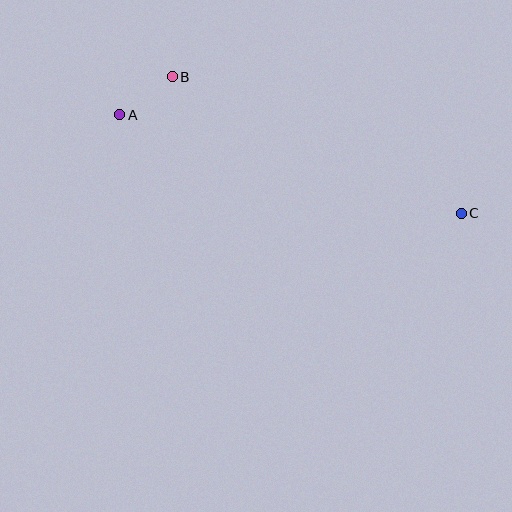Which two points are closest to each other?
Points A and B are closest to each other.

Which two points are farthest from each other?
Points A and C are farthest from each other.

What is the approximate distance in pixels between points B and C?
The distance between B and C is approximately 320 pixels.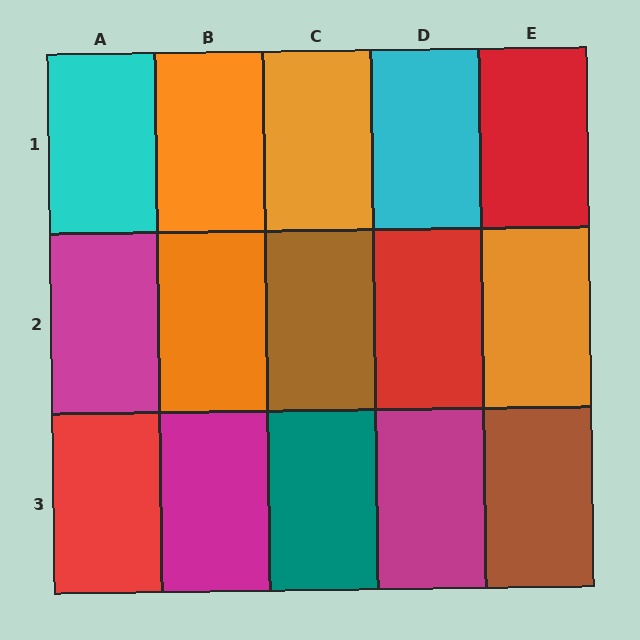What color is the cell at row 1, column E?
Red.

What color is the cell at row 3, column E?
Brown.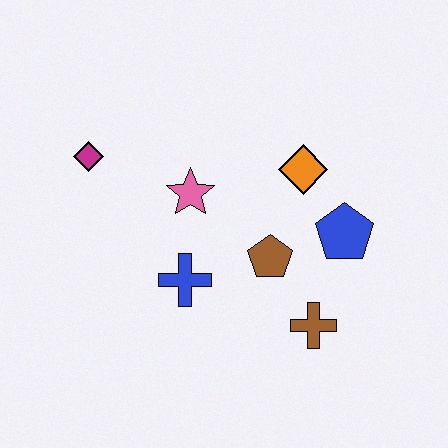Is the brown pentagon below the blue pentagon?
Yes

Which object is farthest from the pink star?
The brown cross is farthest from the pink star.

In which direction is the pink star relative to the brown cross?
The pink star is above the brown cross.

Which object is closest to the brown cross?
The brown pentagon is closest to the brown cross.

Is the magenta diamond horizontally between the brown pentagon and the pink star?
No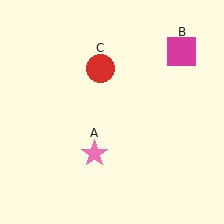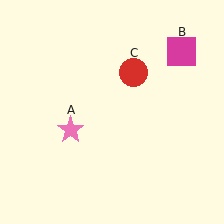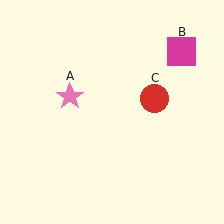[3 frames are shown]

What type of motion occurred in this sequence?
The pink star (object A), red circle (object C) rotated clockwise around the center of the scene.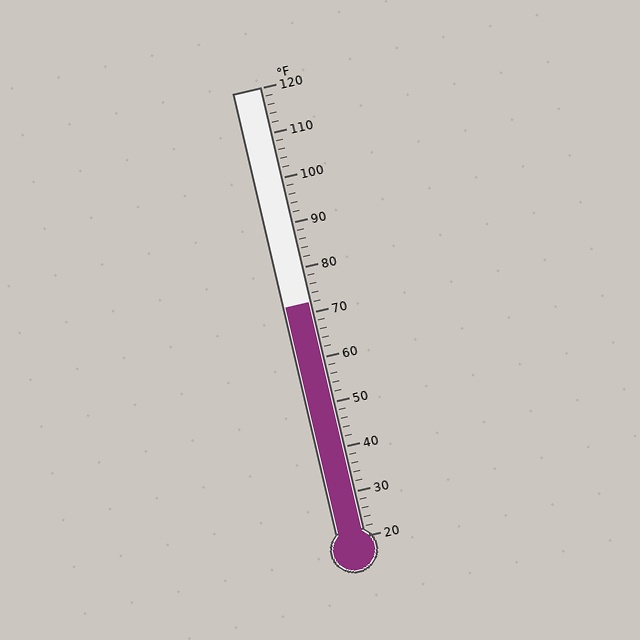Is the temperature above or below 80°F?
The temperature is below 80°F.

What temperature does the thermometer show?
The thermometer shows approximately 72°F.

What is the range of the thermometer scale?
The thermometer scale ranges from 20°F to 120°F.